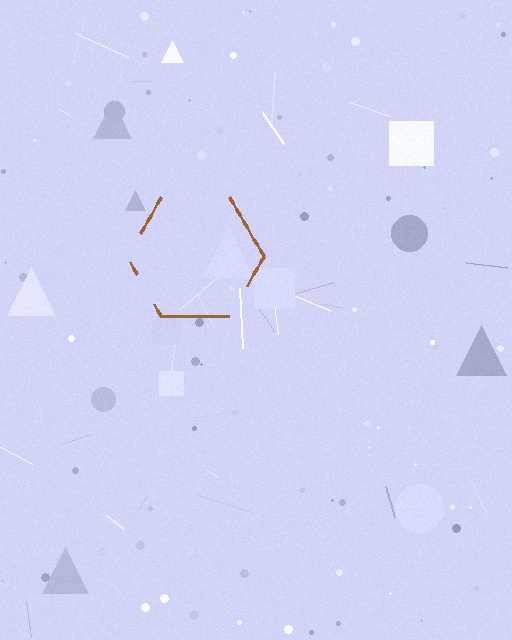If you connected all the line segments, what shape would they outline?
They would outline a hexagon.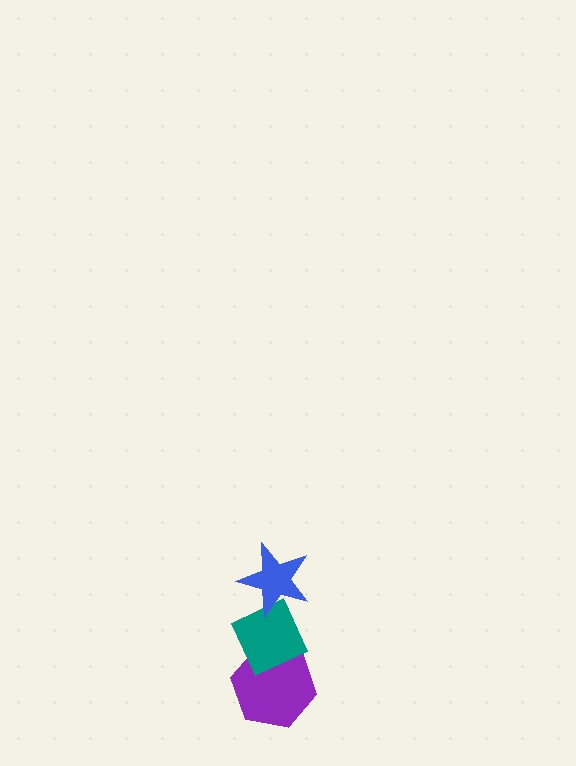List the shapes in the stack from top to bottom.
From top to bottom: the blue star, the teal diamond, the purple hexagon.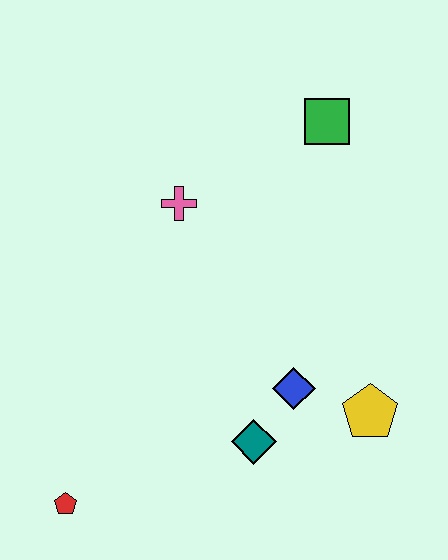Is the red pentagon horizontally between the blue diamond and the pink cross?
No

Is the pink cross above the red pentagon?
Yes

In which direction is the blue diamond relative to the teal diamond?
The blue diamond is above the teal diamond.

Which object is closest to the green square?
The pink cross is closest to the green square.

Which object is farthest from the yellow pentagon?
The red pentagon is farthest from the yellow pentagon.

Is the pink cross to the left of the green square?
Yes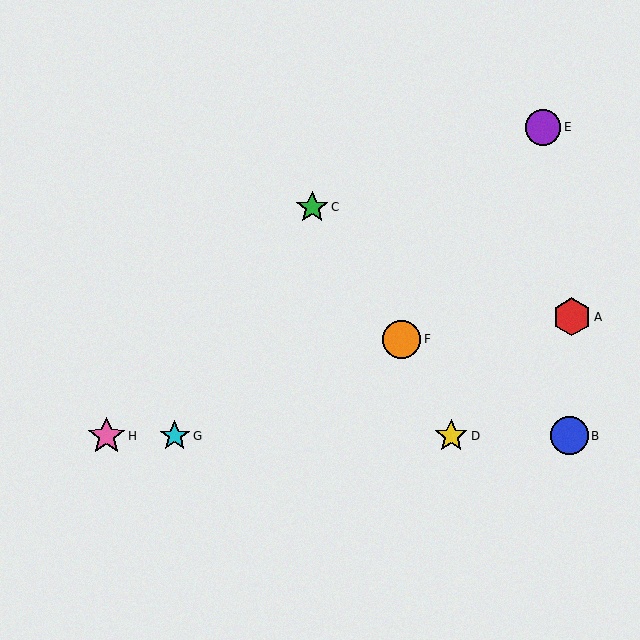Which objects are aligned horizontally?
Objects B, D, G, H are aligned horizontally.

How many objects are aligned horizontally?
4 objects (B, D, G, H) are aligned horizontally.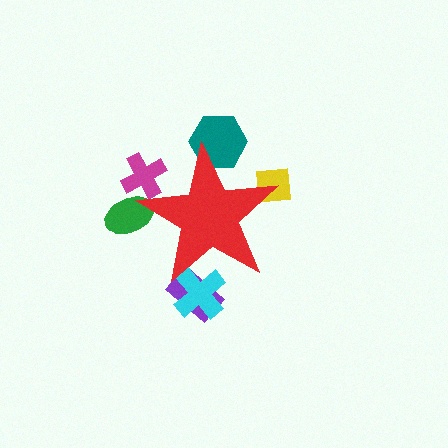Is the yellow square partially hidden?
Yes, the yellow square is partially hidden behind the red star.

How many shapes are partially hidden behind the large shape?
6 shapes are partially hidden.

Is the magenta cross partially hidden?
Yes, the magenta cross is partially hidden behind the red star.